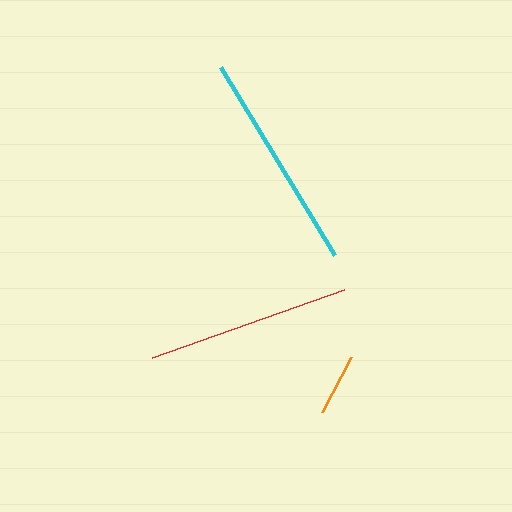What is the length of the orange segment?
The orange segment is approximately 62 pixels long.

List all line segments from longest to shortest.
From longest to shortest: cyan, red, orange.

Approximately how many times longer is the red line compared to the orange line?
The red line is approximately 3.3 times the length of the orange line.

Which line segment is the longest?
The cyan line is the longest at approximately 220 pixels.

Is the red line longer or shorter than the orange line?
The red line is longer than the orange line.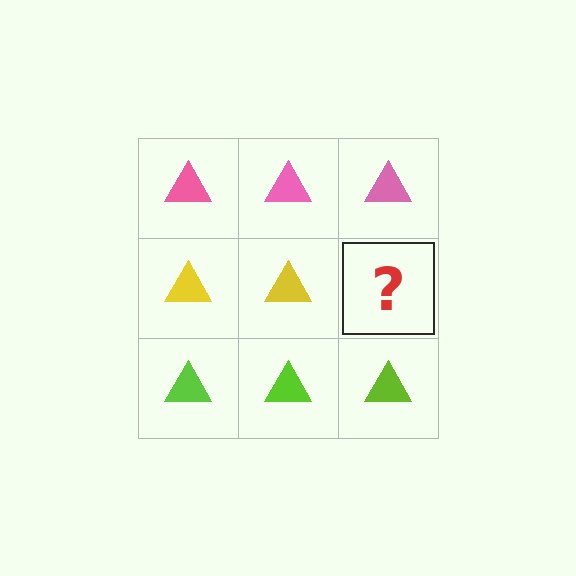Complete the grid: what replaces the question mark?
The question mark should be replaced with a yellow triangle.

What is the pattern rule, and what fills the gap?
The rule is that each row has a consistent color. The gap should be filled with a yellow triangle.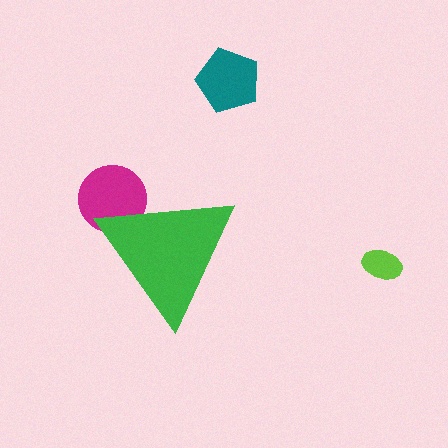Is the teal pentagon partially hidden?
No, the teal pentagon is fully visible.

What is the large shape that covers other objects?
A green triangle.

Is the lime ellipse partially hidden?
No, the lime ellipse is fully visible.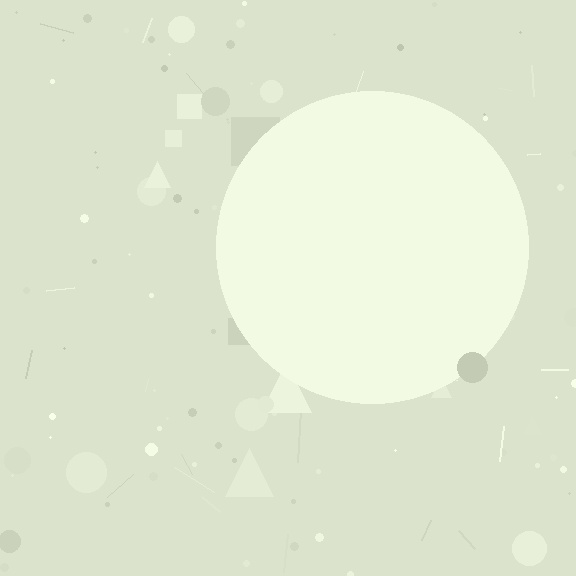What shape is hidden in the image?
A circle is hidden in the image.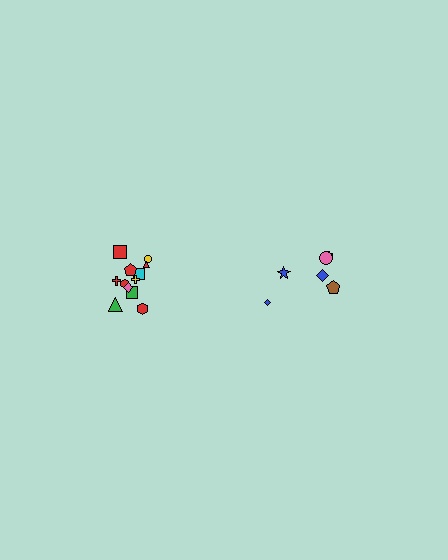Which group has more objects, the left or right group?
The left group.